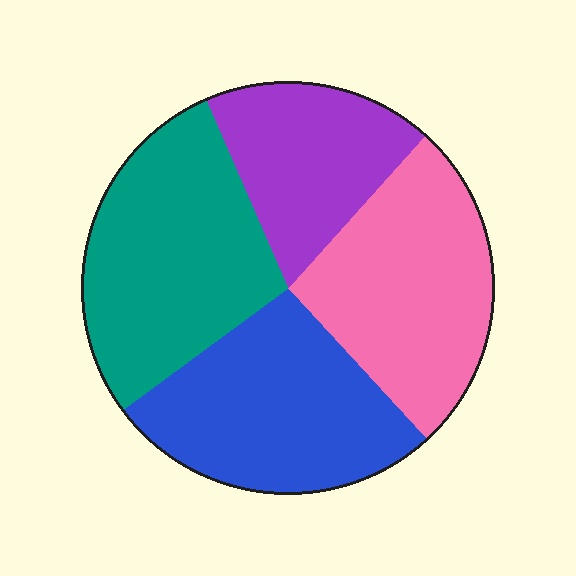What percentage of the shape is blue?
Blue covers 27% of the shape.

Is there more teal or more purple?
Teal.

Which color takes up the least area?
Purple, at roughly 20%.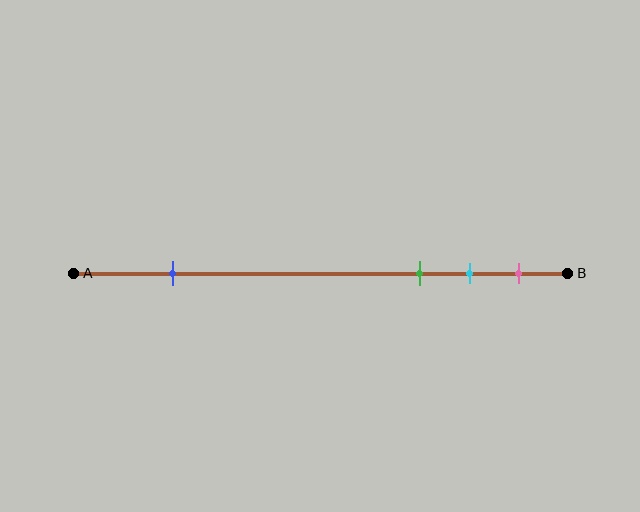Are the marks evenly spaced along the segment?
No, the marks are not evenly spaced.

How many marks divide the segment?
There are 4 marks dividing the segment.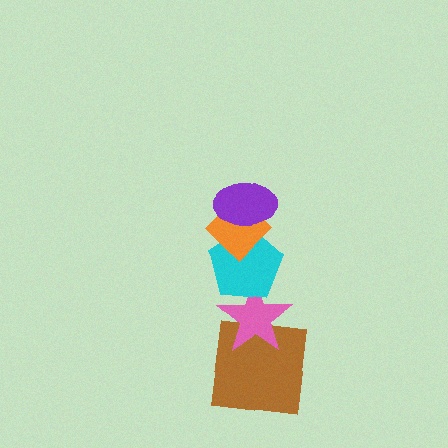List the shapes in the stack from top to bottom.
From top to bottom: the purple ellipse, the orange diamond, the cyan pentagon, the pink star, the brown square.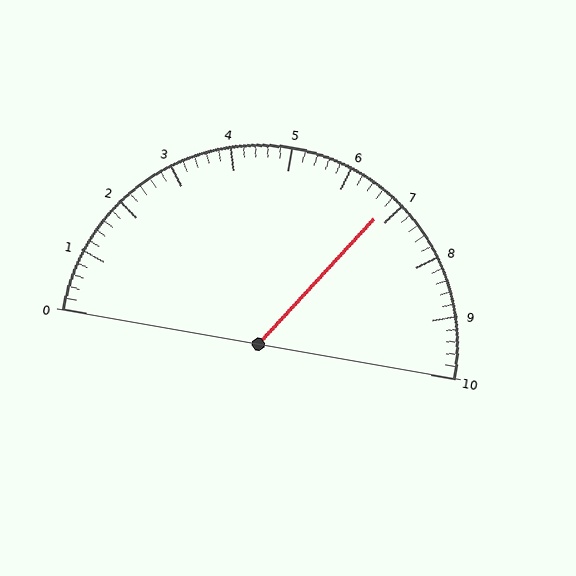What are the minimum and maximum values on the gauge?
The gauge ranges from 0 to 10.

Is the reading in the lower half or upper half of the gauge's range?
The reading is in the upper half of the range (0 to 10).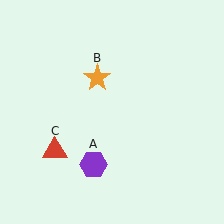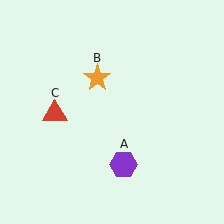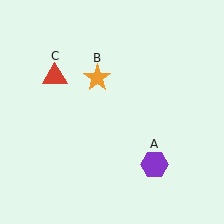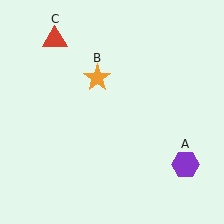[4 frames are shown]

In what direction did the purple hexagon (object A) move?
The purple hexagon (object A) moved right.